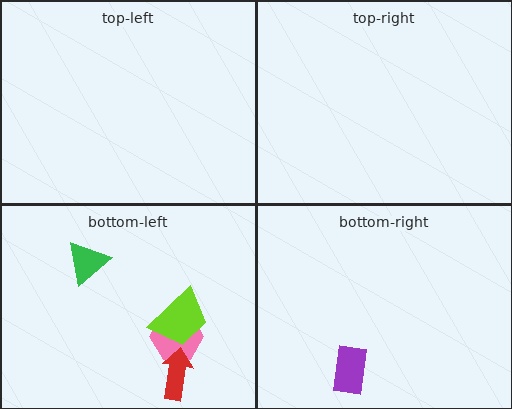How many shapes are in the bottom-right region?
1.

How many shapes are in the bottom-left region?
4.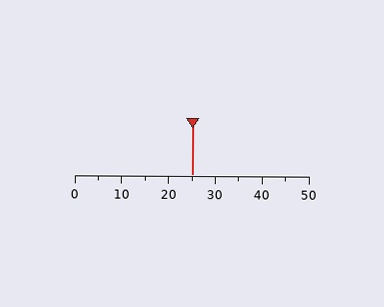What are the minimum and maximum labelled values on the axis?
The axis runs from 0 to 50.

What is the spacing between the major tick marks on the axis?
The major ticks are spaced 10 apart.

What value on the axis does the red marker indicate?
The marker indicates approximately 25.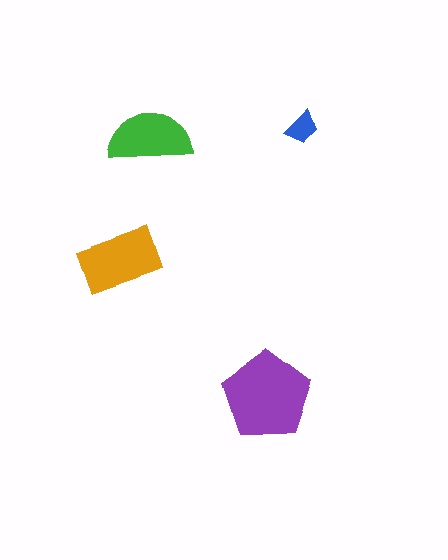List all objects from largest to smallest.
The purple pentagon, the orange rectangle, the green semicircle, the blue trapezoid.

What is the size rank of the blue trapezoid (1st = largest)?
4th.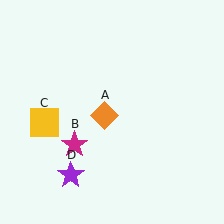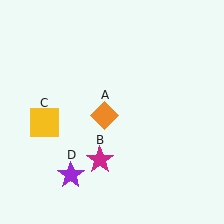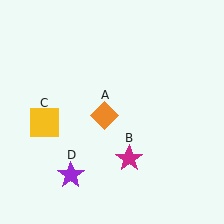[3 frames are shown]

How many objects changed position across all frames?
1 object changed position: magenta star (object B).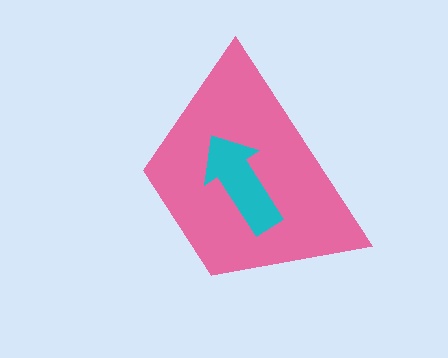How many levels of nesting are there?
2.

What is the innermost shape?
The cyan arrow.